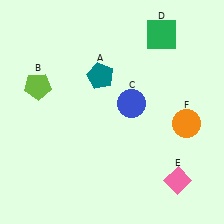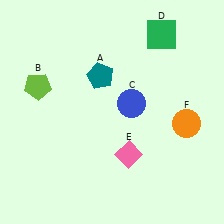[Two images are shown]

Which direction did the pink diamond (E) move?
The pink diamond (E) moved left.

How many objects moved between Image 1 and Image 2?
1 object moved between the two images.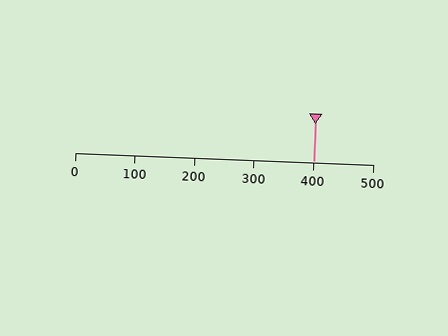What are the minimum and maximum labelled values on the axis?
The axis runs from 0 to 500.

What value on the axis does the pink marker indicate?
The marker indicates approximately 400.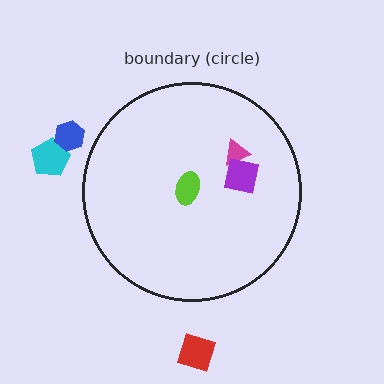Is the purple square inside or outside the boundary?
Inside.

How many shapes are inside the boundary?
3 inside, 3 outside.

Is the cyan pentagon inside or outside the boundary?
Outside.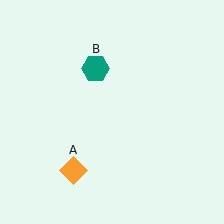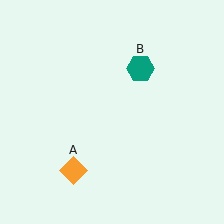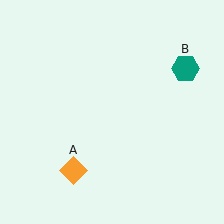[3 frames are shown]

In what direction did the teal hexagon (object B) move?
The teal hexagon (object B) moved right.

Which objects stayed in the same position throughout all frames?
Orange diamond (object A) remained stationary.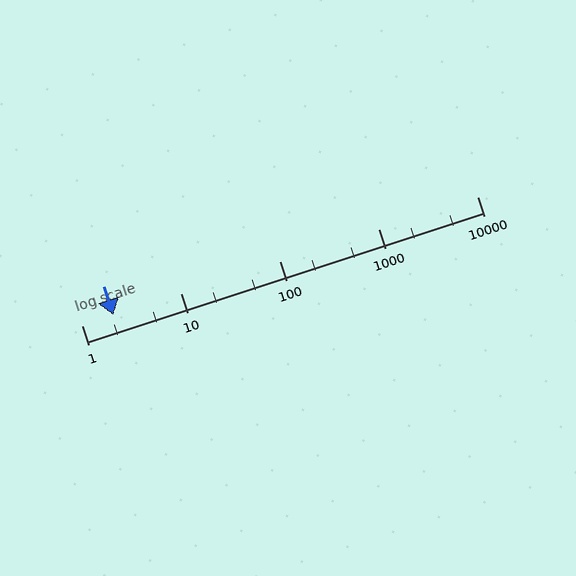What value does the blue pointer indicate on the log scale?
The pointer indicates approximately 2.1.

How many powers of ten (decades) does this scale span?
The scale spans 4 decades, from 1 to 10000.